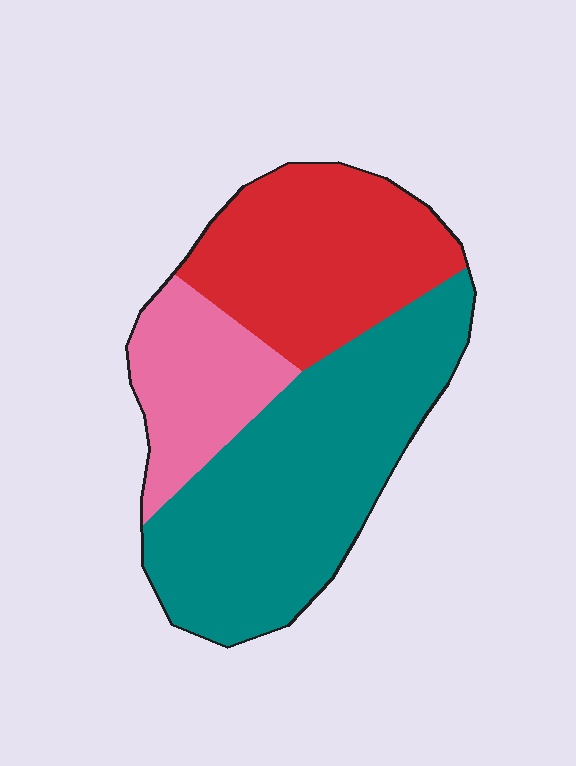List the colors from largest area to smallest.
From largest to smallest: teal, red, pink.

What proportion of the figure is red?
Red covers 32% of the figure.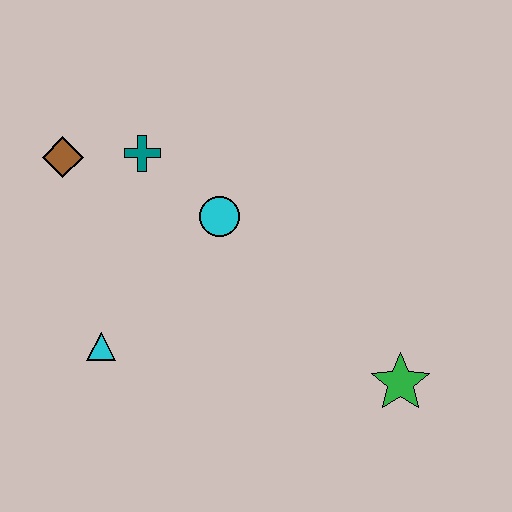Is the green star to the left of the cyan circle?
No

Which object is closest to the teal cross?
The brown diamond is closest to the teal cross.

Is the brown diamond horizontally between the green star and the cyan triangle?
No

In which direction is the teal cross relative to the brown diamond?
The teal cross is to the right of the brown diamond.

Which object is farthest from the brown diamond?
The green star is farthest from the brown diamond.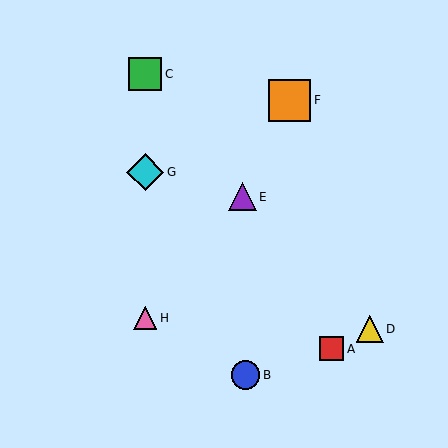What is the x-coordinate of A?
Object A is at x≈331.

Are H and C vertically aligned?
Yes, both are at x≈145.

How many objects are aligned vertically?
3 objects (C, G, H) are aligned vertically.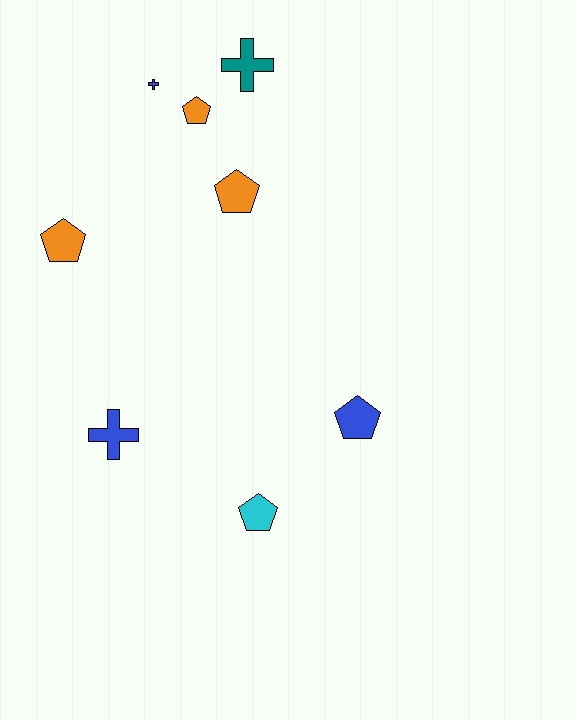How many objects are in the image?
There are 8 objects.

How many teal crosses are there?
There is 1 teal cross.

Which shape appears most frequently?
Pentagon, with 5 objects.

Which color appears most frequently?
Orange, with 3 objects.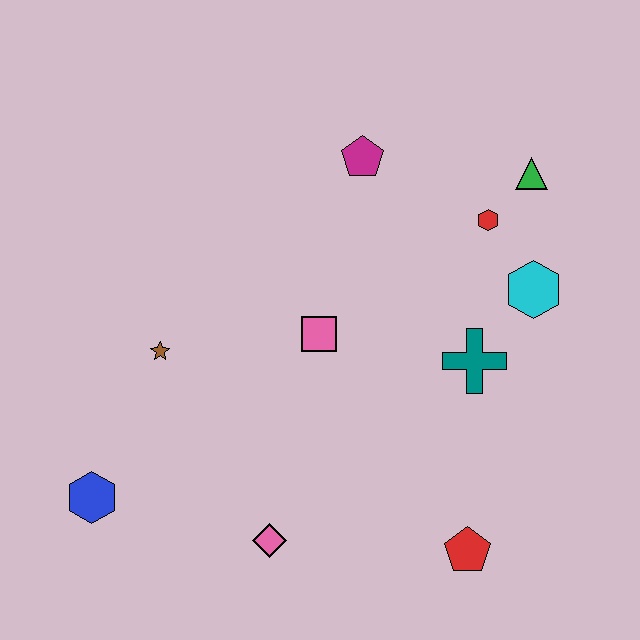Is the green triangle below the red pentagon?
No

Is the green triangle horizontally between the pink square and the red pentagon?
No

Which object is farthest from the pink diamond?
The green triangle is farthest from the pink diamond.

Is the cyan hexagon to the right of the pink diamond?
Yes